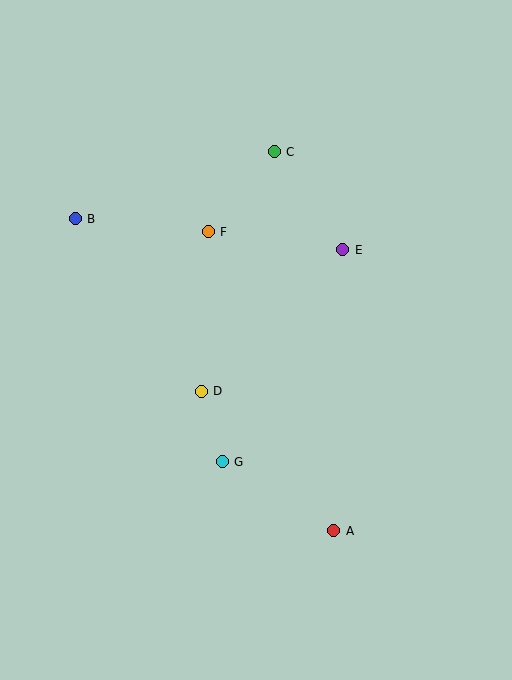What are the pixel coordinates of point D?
Point D is at (201, 391).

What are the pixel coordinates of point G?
Point G is at (222, 462).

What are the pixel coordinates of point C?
Point C is at (274, 152).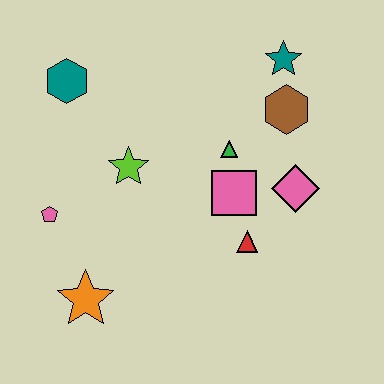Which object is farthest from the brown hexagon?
The orange star is farthest from the brown hexagon.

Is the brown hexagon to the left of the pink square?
No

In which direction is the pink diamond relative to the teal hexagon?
The pink diamond is to the right of the teal hexagon.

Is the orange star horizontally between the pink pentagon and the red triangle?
Yes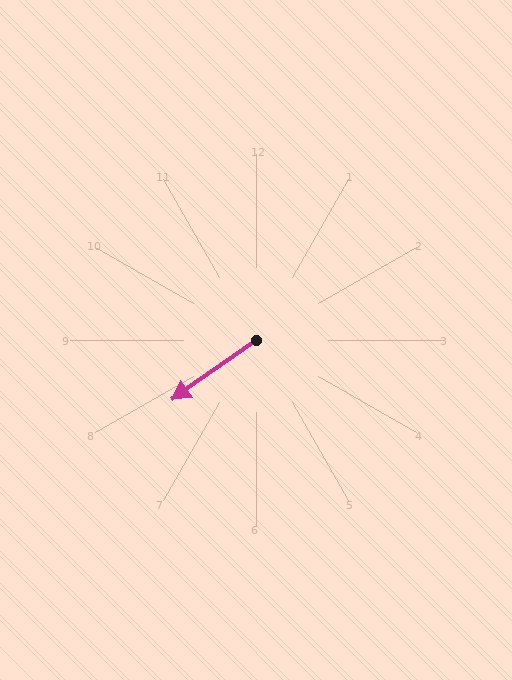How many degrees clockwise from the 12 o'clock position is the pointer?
Approximately 235 degrees.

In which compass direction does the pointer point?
Southwest.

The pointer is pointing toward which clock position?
Roughly 8 o'clock.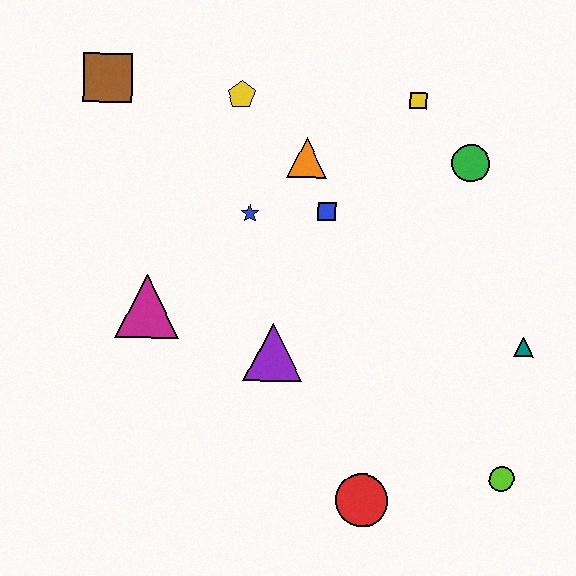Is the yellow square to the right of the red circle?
Yes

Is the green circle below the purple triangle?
No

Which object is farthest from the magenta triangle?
The lime circle is farthest from the magenta triangle.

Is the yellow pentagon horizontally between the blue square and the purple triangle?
No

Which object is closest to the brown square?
The yellow pentagon is closest to the brown square.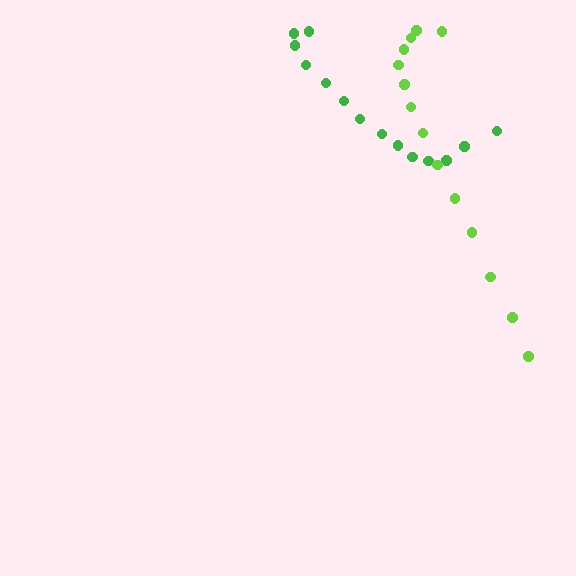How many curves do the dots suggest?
There are 2 distinct paths.